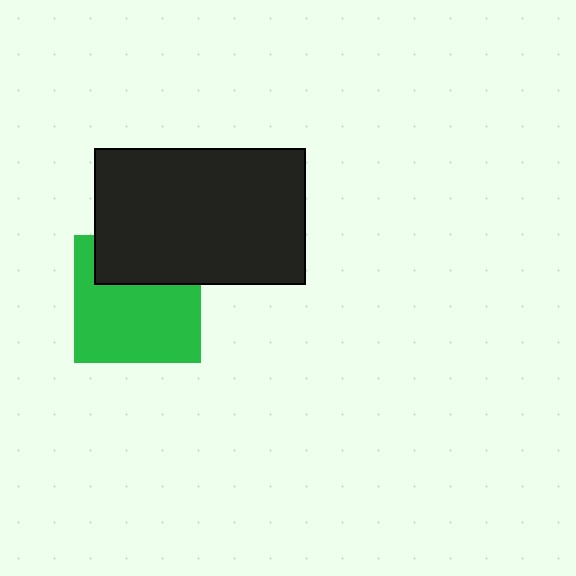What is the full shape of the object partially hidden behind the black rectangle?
The partially hidden object is a green square.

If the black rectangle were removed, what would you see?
You would see the complete green square.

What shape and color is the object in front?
The object in front is a black rectangle.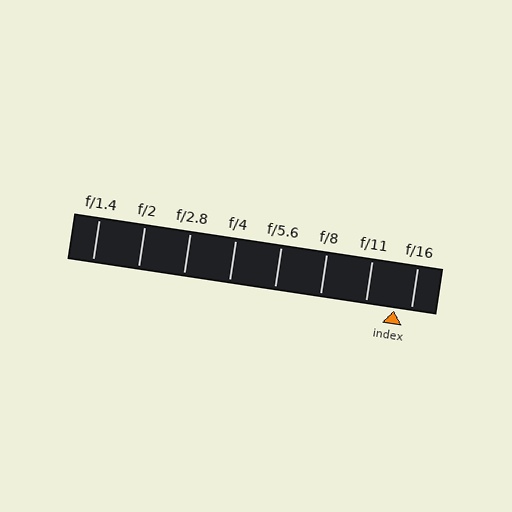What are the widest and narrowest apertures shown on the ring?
The widest aperture shown is f/1.4 and the narrowest is f/16.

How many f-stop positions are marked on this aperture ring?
There are 8 f-stop positions marked.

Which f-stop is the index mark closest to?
The index mark is closest to f/16.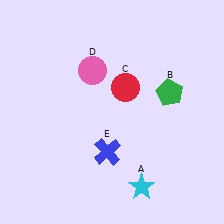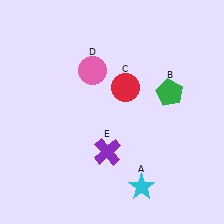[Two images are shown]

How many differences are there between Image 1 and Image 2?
There is 1 difference between the two images.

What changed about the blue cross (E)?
In Image 1, E is blue. In Image 2, it changed to purple.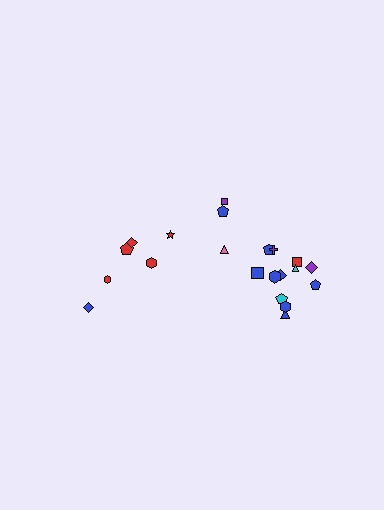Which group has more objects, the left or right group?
The right group.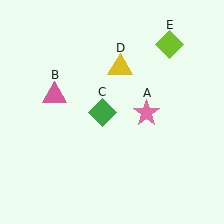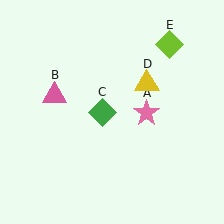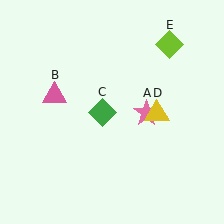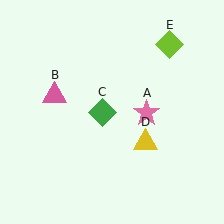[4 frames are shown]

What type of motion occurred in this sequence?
The yellow triangle (object D) rotated clockwise around the center of the scene.